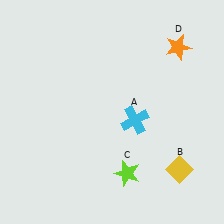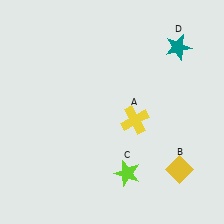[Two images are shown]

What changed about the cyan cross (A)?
In Image 1, A is cyan. In Image 2, it changed to yellow.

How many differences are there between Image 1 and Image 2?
There are 2 differences between the two images.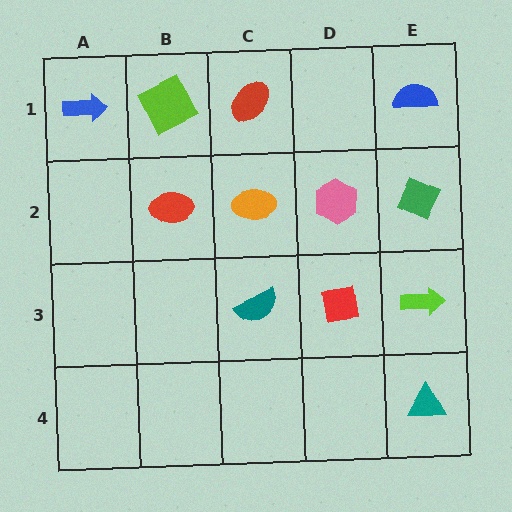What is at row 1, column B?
A lime square.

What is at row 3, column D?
A red square.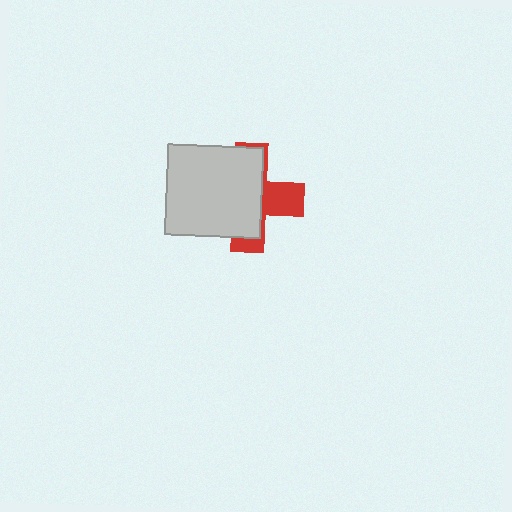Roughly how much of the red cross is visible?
A small part of it is visible (roughly 36%).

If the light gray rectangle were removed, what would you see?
You would see the complete red cross.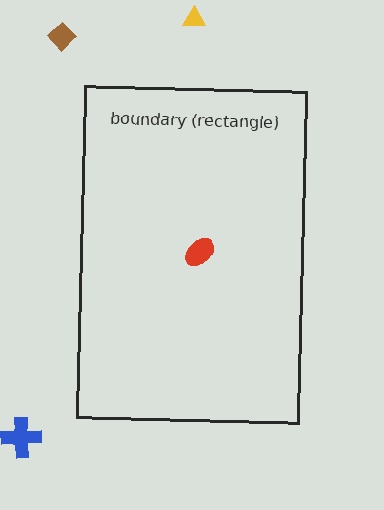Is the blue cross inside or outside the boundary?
Outside.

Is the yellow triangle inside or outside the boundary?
Outside.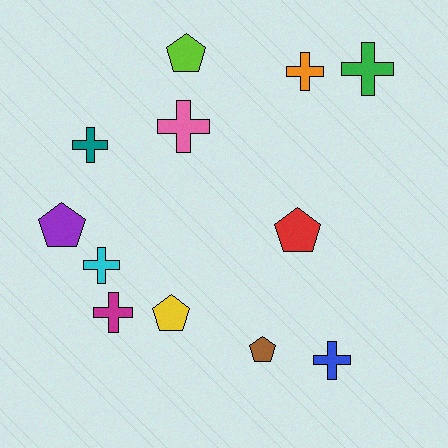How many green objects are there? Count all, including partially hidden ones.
There is 1 green object.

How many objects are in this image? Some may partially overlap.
There are 12 objects.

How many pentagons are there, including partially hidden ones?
There are 5 pentagons.